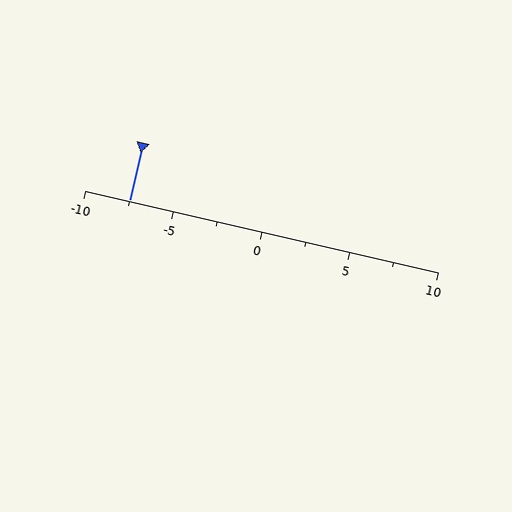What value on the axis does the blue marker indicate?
The marker indicates approximately -7.5.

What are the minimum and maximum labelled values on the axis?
The axis runs from -10 to 10.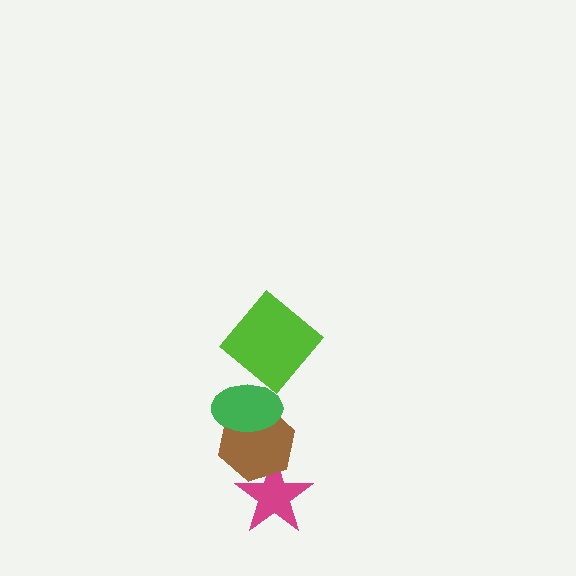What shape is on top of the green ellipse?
The lime diamond is on top of the green ellipse.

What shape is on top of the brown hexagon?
The green ellipse is on top of the brown hexagon.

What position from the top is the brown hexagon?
The brown hexagon is 3rd from the top.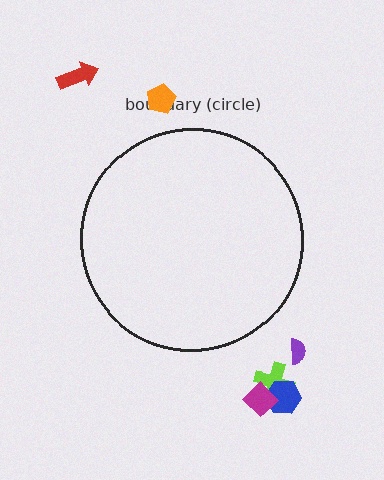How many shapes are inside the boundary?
0 inside, 6 outside.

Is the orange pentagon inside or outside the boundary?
Outside.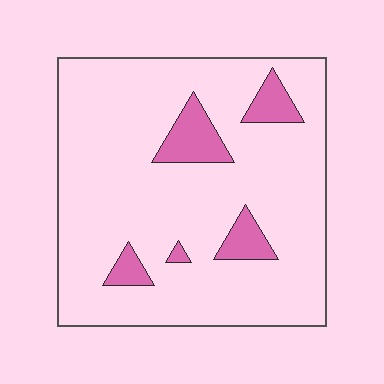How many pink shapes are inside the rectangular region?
5.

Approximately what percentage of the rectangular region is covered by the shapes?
Approximately 10%.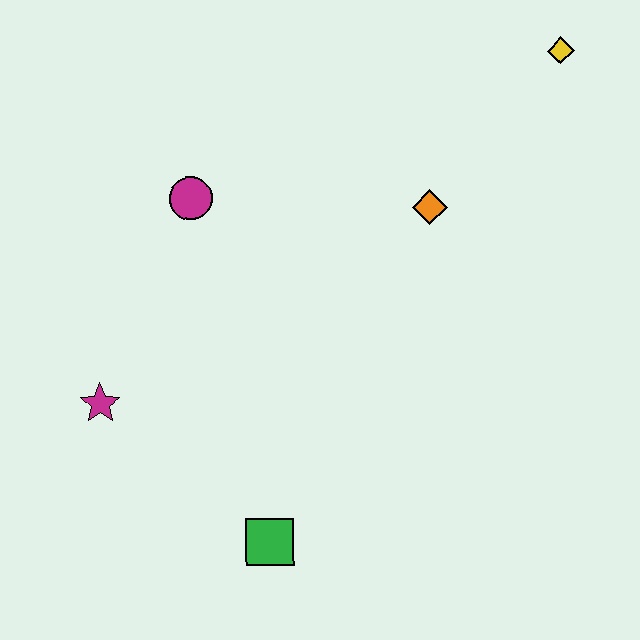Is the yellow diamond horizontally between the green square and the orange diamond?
No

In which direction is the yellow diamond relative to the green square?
The yellow diamond is above the green square.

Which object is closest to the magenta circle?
The magenta star is closest to the magenta circle.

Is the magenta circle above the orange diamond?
Yes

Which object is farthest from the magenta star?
The yellow diamond is farthest from the magenta star.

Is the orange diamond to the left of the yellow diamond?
Yes